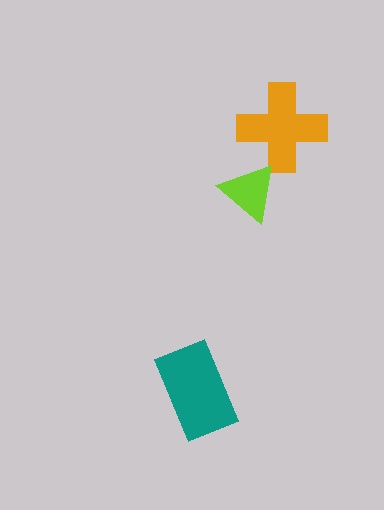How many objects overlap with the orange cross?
1 object overlaps with the orange cross.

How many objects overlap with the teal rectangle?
0 objects overlap with the teal rectangle.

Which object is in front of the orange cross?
The lime triangle is in front of the orange cross.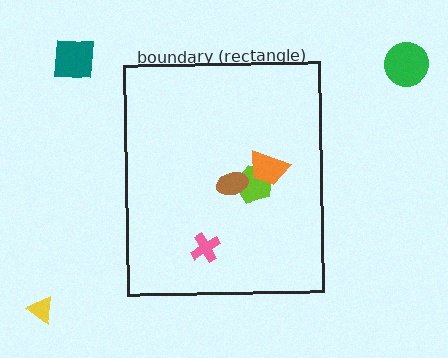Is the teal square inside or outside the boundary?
Outside.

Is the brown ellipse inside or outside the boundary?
Inside.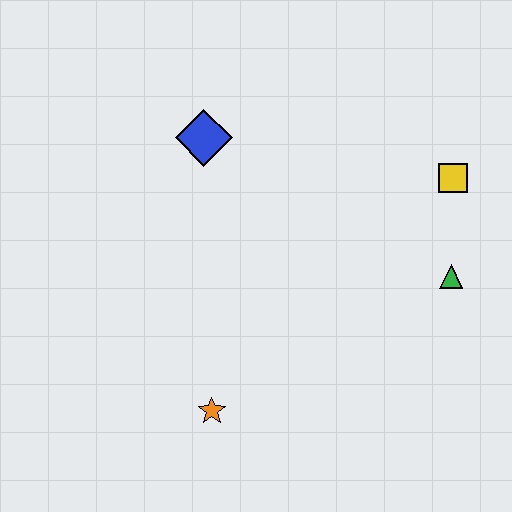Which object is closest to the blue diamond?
The yellow square is closest to the blue diamond.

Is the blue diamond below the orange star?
No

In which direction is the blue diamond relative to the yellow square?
The blue diamond is to the left of the yellow square.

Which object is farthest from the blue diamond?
The green triangle is farthest from the blue diamond.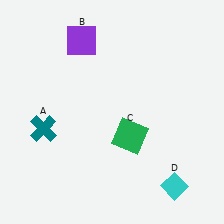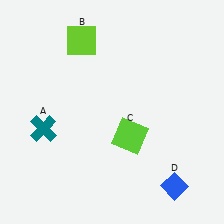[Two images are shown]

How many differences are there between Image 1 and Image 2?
There are 3 differences between the two images.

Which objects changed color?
B changed from purple to lime. C changed from green to lime. D changed from cyan to blue.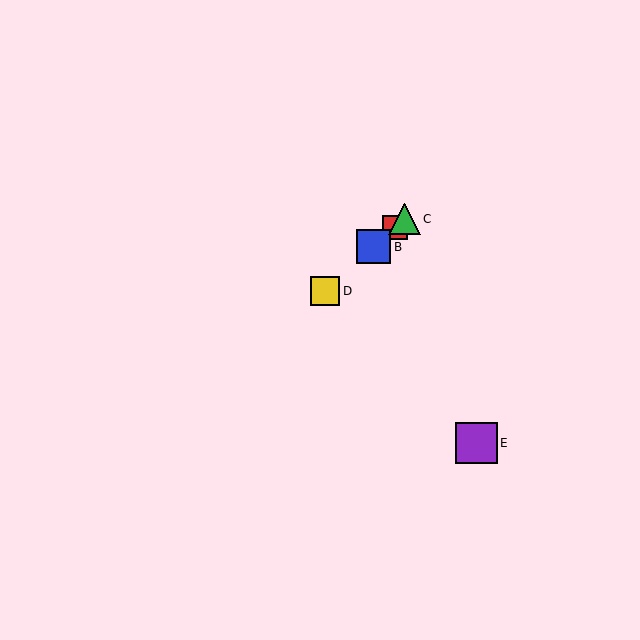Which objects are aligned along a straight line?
Objects A, B, C, D are aligned along a straight line.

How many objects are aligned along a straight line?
4 objects (A, B, C, D) are aligned along a straight line.